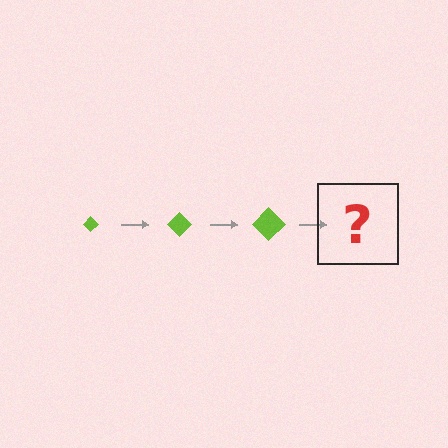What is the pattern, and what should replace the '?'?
The pattern is that the diamond gets progressively larger each step. The '?' should be a lime diamond, larger than the previous one.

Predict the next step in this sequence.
The next step is a lime diamond, larger than the previous one.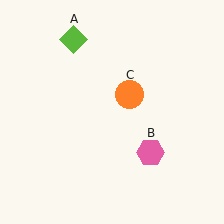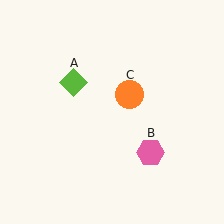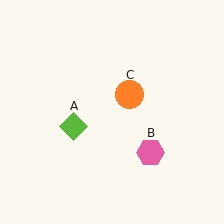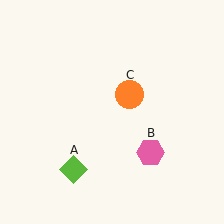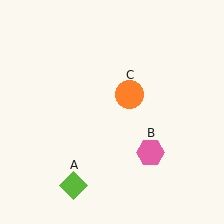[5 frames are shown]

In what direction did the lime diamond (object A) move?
The lime diamond (object A) moved down.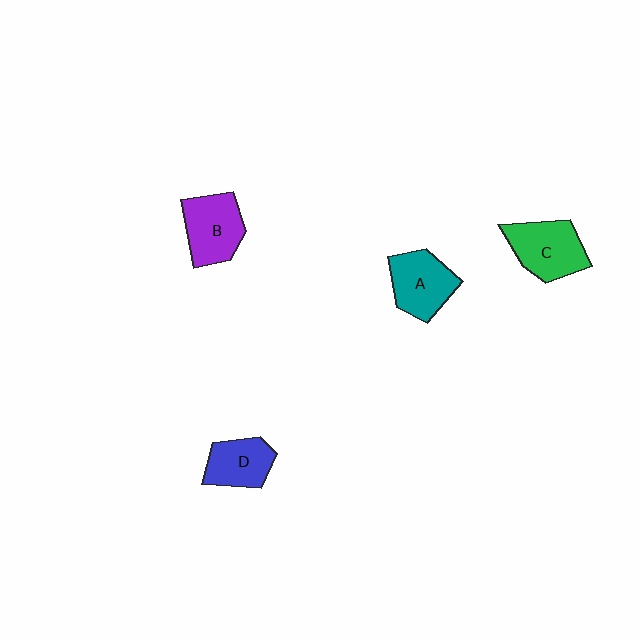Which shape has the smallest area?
Shape D (blue).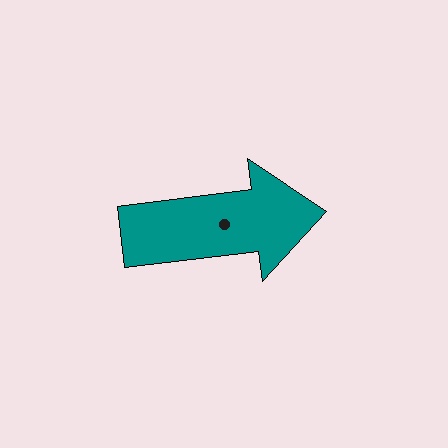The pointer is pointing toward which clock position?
Roughly 3 o'clock.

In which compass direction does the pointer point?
East.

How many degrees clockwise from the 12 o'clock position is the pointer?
Approximately 83 degrees.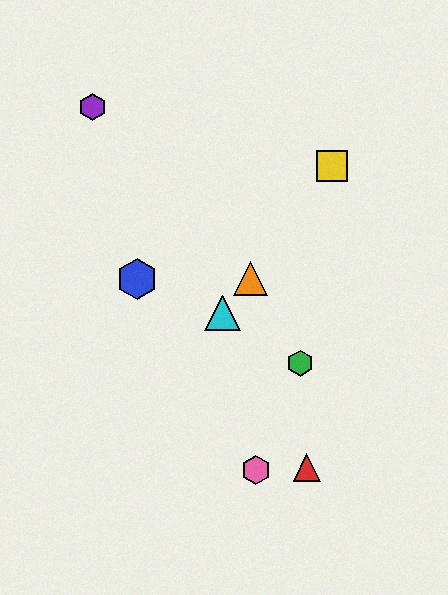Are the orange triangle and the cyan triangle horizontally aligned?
No, the orange triangle is at y≈279 and the cyan triangle is at y≈313.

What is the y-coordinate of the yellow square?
The yellow square is at y≈166.